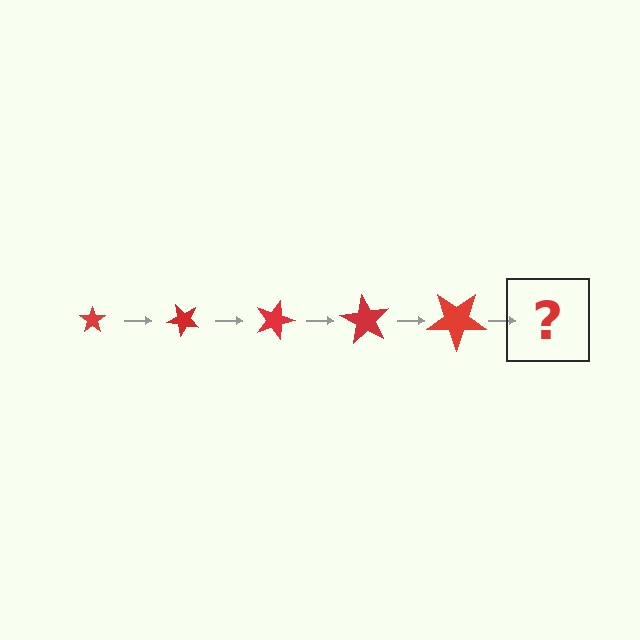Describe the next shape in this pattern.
It should be a star, larger than the previous one and rotated 225 degrees from the start.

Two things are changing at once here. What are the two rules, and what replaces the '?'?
The two rules are that the star grows larger each step and it rotates 45 degrees each step. The '?' should be a star, larger than the previous one and rotated 225 degrees from the start.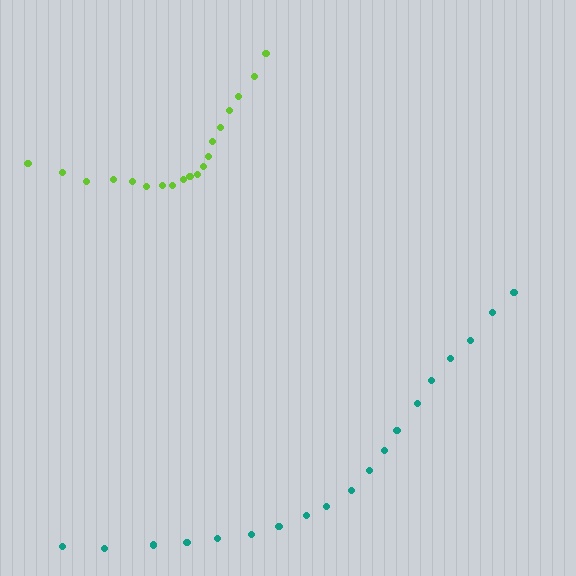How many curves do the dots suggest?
There are 2 distinct paths.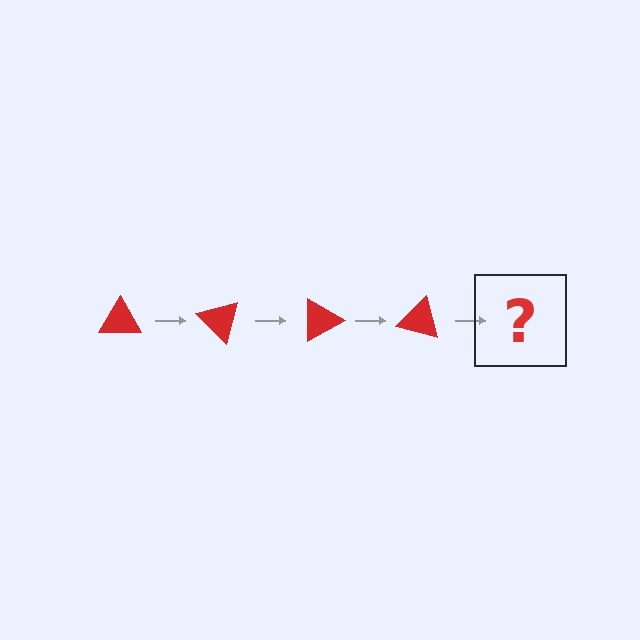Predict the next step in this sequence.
The next step is a red triangle rotated 180 degrees.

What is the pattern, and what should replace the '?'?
The pattern is that the triangle rotates 45 degrees each step. The '?' should be a red triangle rotated 180 degrees.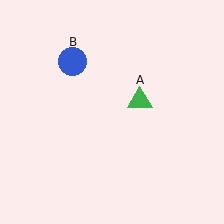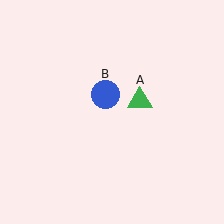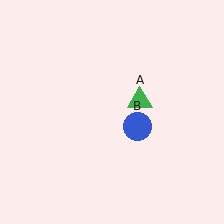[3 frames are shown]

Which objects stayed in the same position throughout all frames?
Green triangle (object A) remained stationary.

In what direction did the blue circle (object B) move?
The blue circle (object B) moved down and to the right.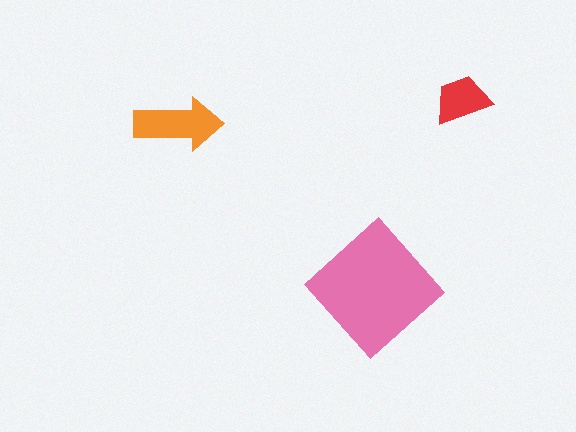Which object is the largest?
The pink diamond.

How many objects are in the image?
There are 3 objects in the image.